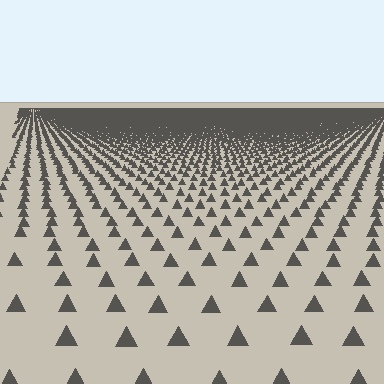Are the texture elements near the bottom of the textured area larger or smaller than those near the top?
Larger. Near the bottom, elements are closer to the viewer and appear at a bigger on-screen size.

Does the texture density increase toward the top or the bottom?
Density increases toward the top.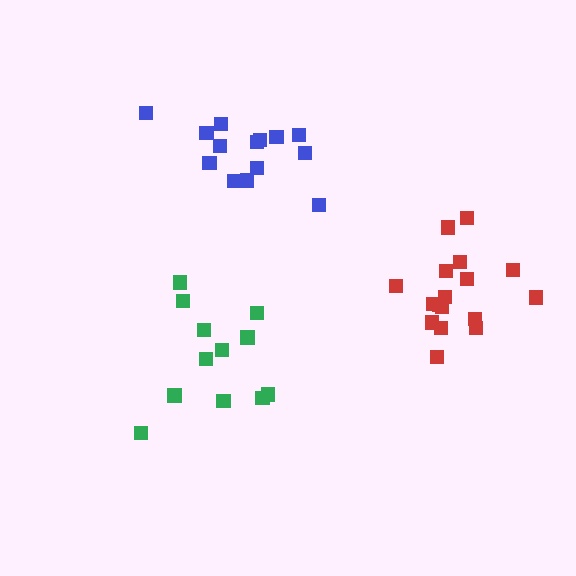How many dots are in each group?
Group 1: 12 dots, Group 2: 14 dots, Group 3: 17 dots (43 total).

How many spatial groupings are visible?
There are 3 spatial groupings.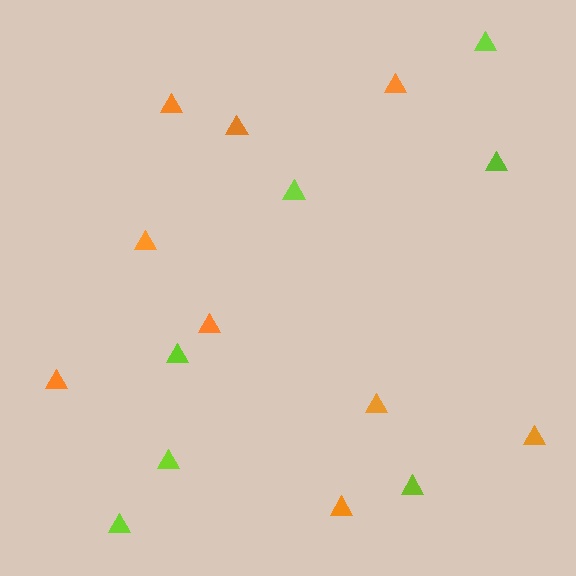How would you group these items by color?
There are 2 groups: one group of lime triangles (7) and one group of orange triangles (9).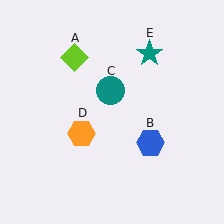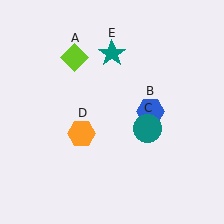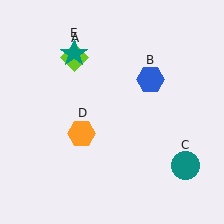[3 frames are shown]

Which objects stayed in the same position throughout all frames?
Lime diamond (object A) and orange hexagon (object D) remained stationary.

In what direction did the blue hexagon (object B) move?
The blue hexagon (object B) moved up.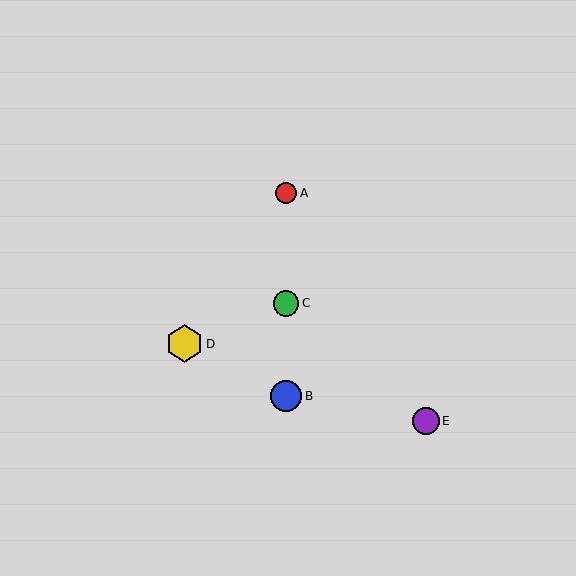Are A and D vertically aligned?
No, A is at x≈286 and D is at x≈184.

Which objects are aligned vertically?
Objects A, B, C are aligned vertically.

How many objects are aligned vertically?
3 objects (A, B, C) are aligned vertically.